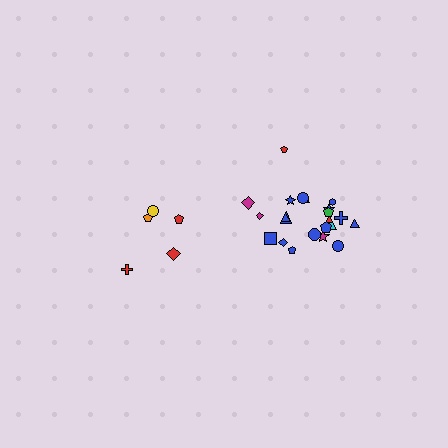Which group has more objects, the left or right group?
The right group.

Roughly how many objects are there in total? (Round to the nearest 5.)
Roughly 25 objects in total.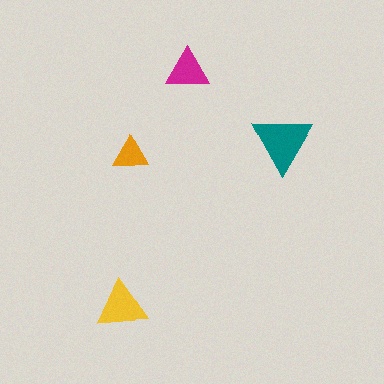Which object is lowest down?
The yellow triangle is bottommost.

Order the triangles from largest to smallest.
the teal one, the yellow one, the magenta one, the orange one.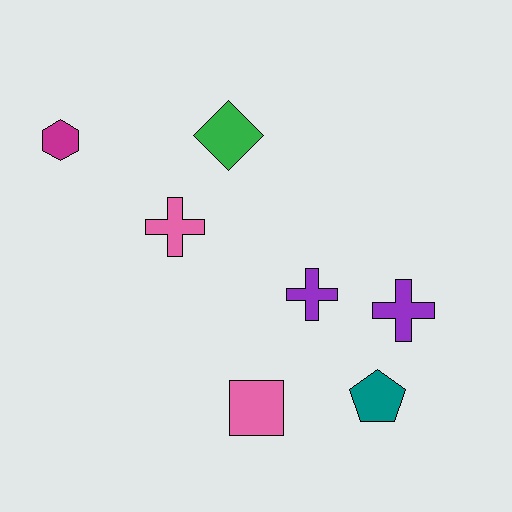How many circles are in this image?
There are no circles.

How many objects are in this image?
There are 7 objects.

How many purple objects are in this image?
There are 2 purple objects.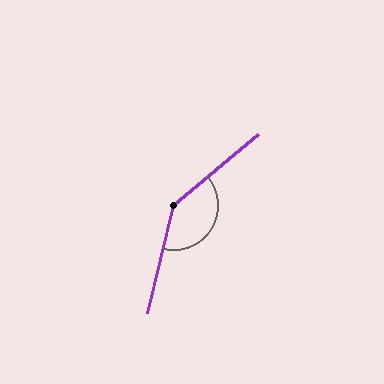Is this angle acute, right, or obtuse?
It is obtuse.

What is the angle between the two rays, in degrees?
Approximately 143 degrees.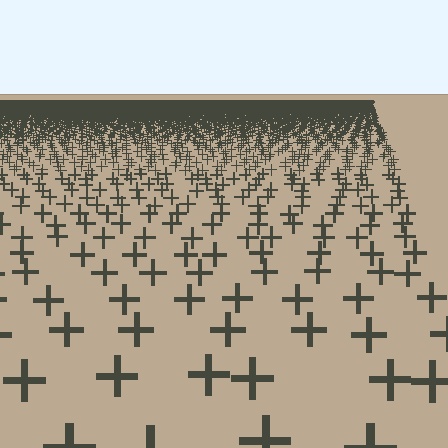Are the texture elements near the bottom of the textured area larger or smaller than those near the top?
Larger. Near the bottom, elements are closer to the viewer and appear at a bigger on-screen size.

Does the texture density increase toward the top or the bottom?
Density increases toward the top.